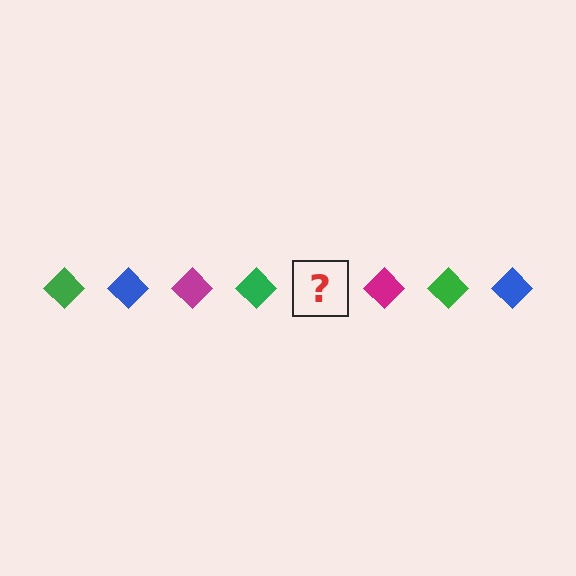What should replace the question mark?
The question mark should be replaced with a blue diamond.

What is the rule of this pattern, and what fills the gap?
The rule is that the pattern cycles through green, blue, magenta diamonds. The gap should be filled with a blue diamond.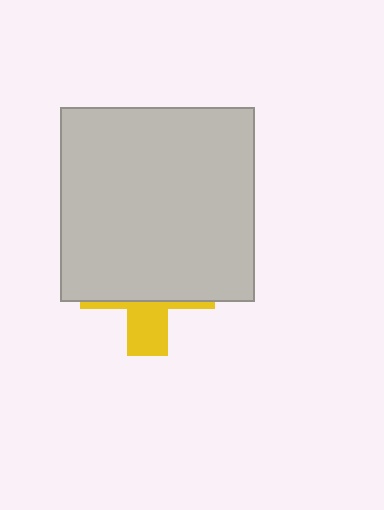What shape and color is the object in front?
The object in front is a light gray square.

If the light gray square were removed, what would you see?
You would see the complete yellow cross.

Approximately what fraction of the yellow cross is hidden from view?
Roughly 69% of the yellow cross is hidden behind the light gray square.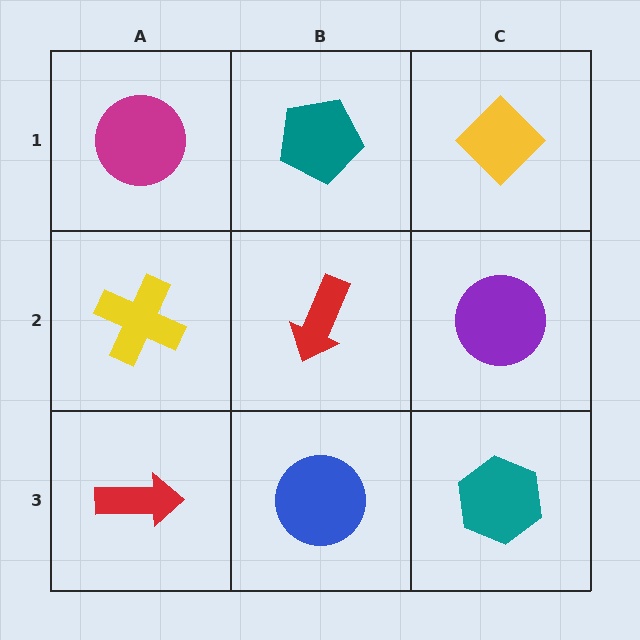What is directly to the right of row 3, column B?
A teal hexagon.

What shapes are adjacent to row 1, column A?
A yellow cross (row 2, column A), a teal pentagon (row 1, column B).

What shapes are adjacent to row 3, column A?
A yellow cross (row 2, column A), a blue circle (row 3, column B).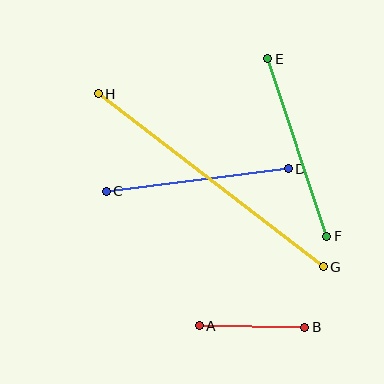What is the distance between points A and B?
The distance is approximately 106 pixels.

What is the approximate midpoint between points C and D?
The midpoint is at approximately (197, 180) pixels.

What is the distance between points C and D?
The distance is approximately 184 pixels.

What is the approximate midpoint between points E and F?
The midpoint is at approximately (297, 147) pixels.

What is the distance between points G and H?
The distance is approximately 284 pixels.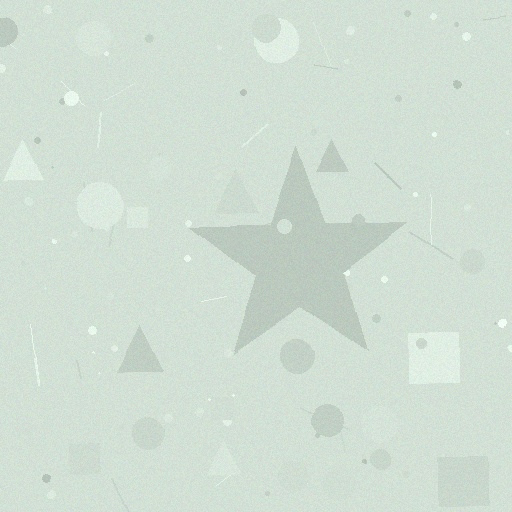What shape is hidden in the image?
A star is hidden in the image.